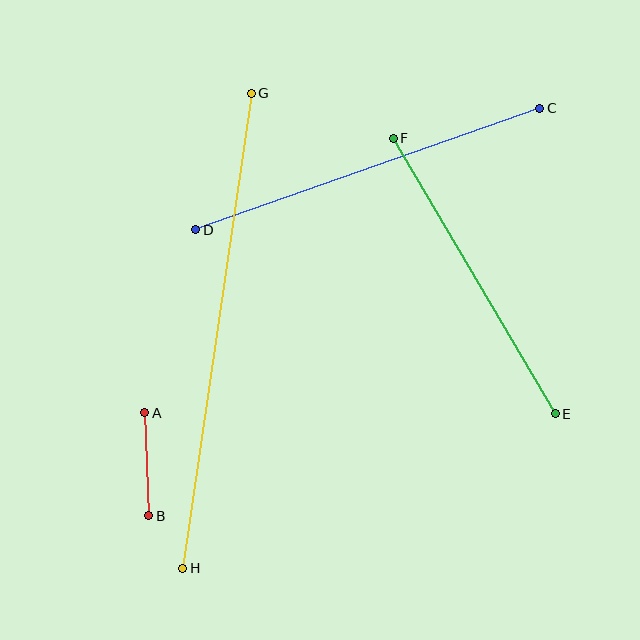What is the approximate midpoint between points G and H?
The midpoint is at approximately (217, 331) pixels.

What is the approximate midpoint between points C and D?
The midpoint is at approximately (368, 169) pixels.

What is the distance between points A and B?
The distance is approximately 103 pixels.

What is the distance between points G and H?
The distance is approximately 480 pixels.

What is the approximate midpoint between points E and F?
The midpoint is at approximately (474, 276) pixels.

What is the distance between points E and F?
The distance is approximately 319 pixels.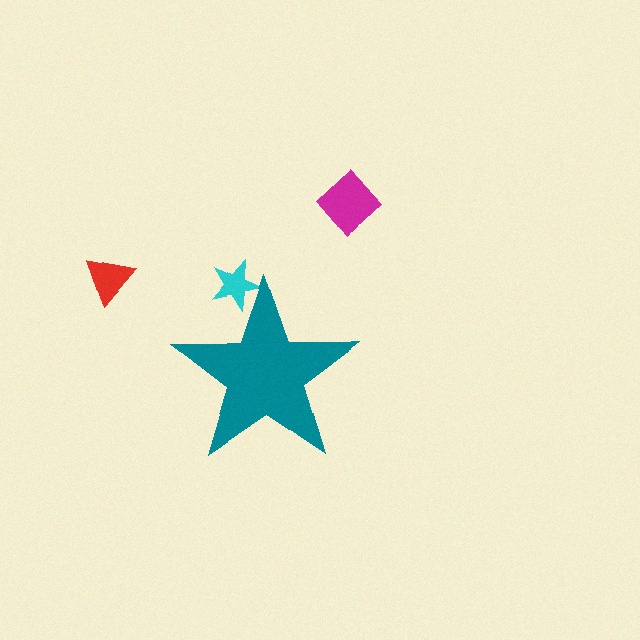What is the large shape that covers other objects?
A teal star.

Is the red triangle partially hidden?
No, the red triangle is fully visible.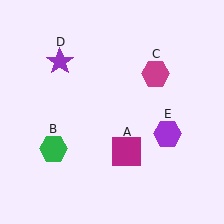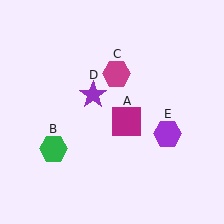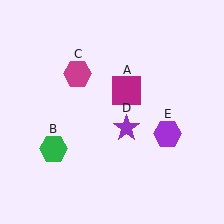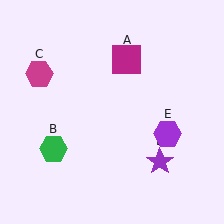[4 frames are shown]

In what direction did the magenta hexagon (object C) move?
The magenta hexagon (object C) moved left.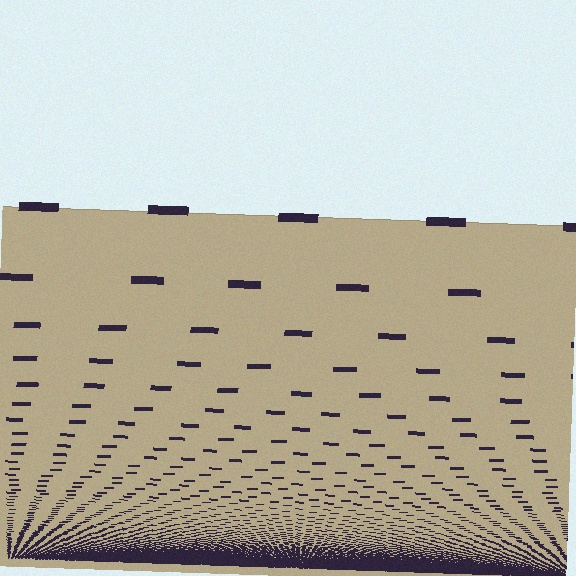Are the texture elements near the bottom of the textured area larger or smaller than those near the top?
Smaller. The gradient is inverted — elements near the bottom are smaller and denser.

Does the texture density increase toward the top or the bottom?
Density increases toward the bottom.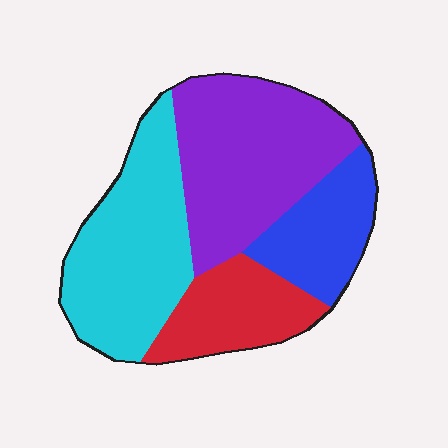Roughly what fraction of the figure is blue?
Blue takes up about one sixth (1/6) of the figure.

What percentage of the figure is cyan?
Cyan takes up about one third (1/3) of the figure.